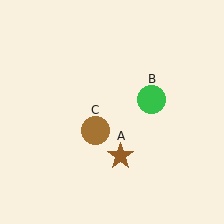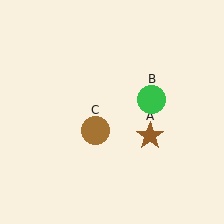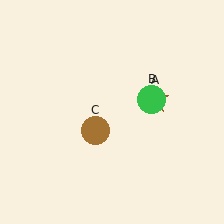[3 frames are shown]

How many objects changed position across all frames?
1 object changed position: brown star (object A).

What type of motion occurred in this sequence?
The brown star (object A) rotated counterclockwise around the center of the scene.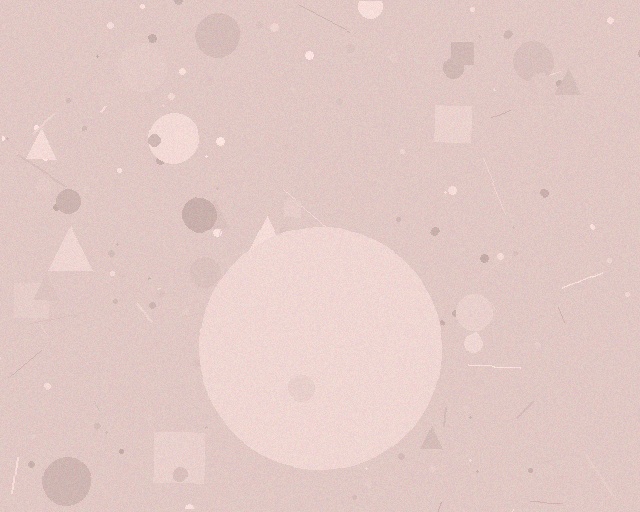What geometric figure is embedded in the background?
A circle is embedded in the background.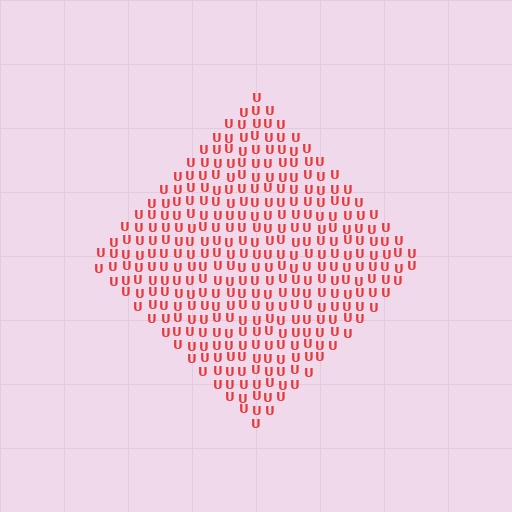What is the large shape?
The large shape is a diamond.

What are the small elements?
The small elements are letter U's.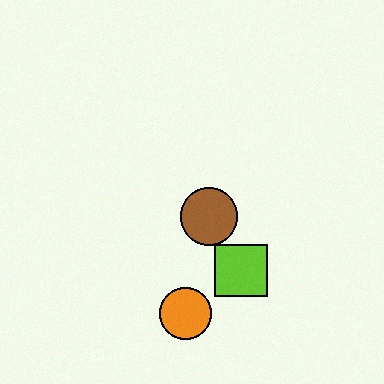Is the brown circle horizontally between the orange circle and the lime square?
Yes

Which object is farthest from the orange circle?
The brown circle is farthest from the orange circle.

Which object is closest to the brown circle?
The lime square is closest to the brown circle.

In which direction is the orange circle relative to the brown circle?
The orange circle is below the brown circle.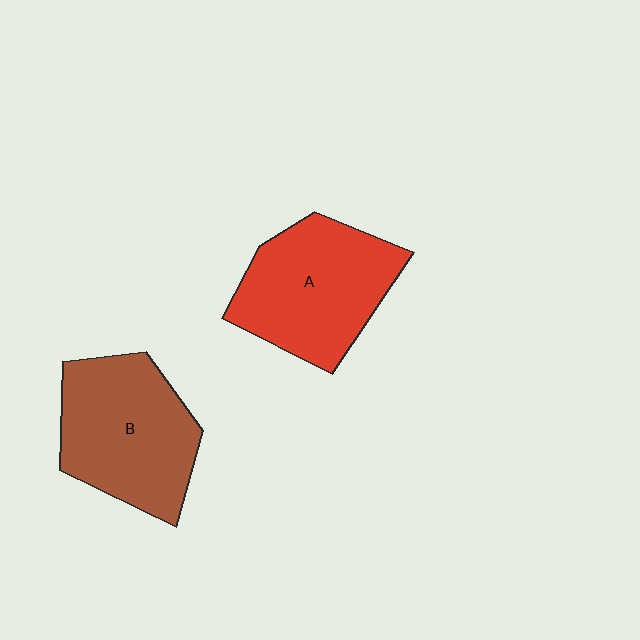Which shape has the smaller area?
Shape A (red).